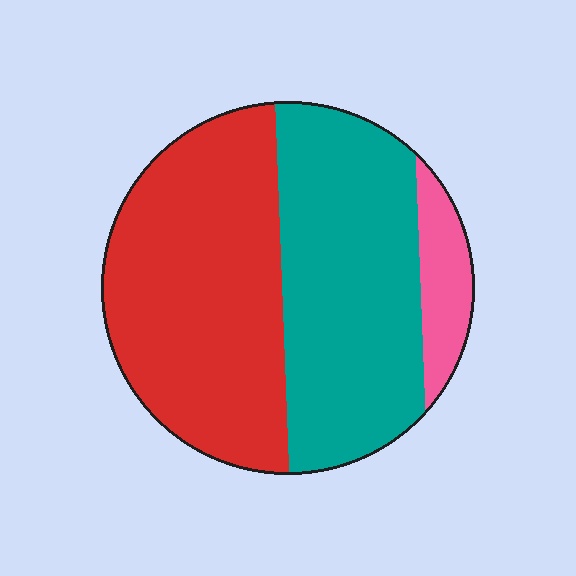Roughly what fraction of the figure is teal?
Teal covers 43% of the figure.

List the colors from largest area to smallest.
From largest to smallest: red, teal, pink.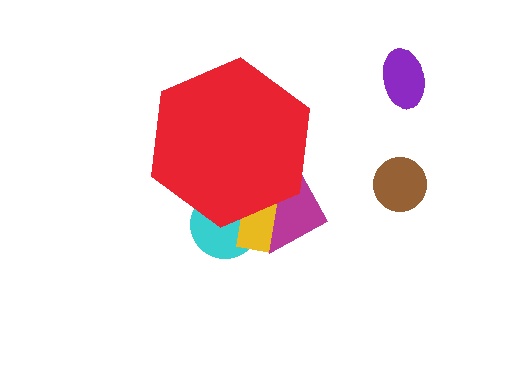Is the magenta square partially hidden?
Yes, the magenta square is partially hidden behind the red hexagon.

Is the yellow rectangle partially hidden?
Yes, the yellow rectangle is partially hidden behind the red hexagon.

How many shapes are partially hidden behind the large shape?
3 shapes are partially hidden.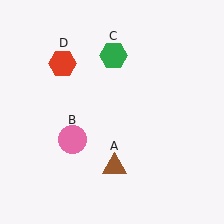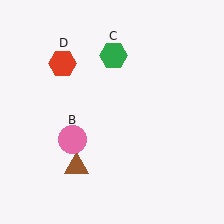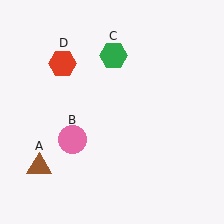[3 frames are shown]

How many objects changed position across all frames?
1 object changed position: brown triangle (object A).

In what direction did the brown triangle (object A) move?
The brown triangle (object A) moved left.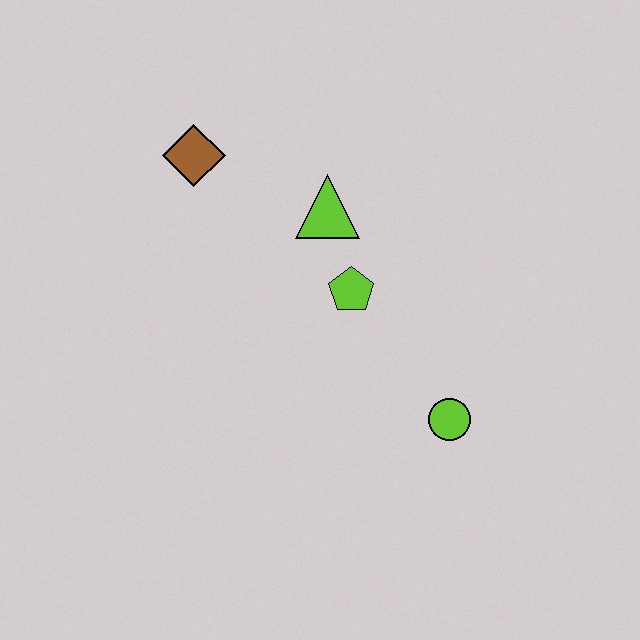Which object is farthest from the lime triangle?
The lime circle is farthest from the lime triangle.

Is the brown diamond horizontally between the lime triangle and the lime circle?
No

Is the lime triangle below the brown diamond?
Yes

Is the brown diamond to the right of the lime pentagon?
No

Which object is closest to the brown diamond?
The lime triangle is closest to the brown diamond.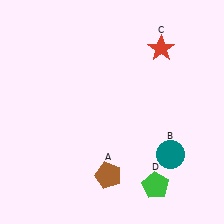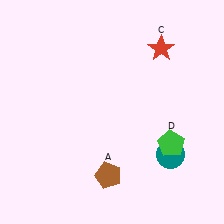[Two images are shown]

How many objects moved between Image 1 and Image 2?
1 object moved between the two images.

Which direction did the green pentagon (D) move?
The green pentagon (D) moved up.